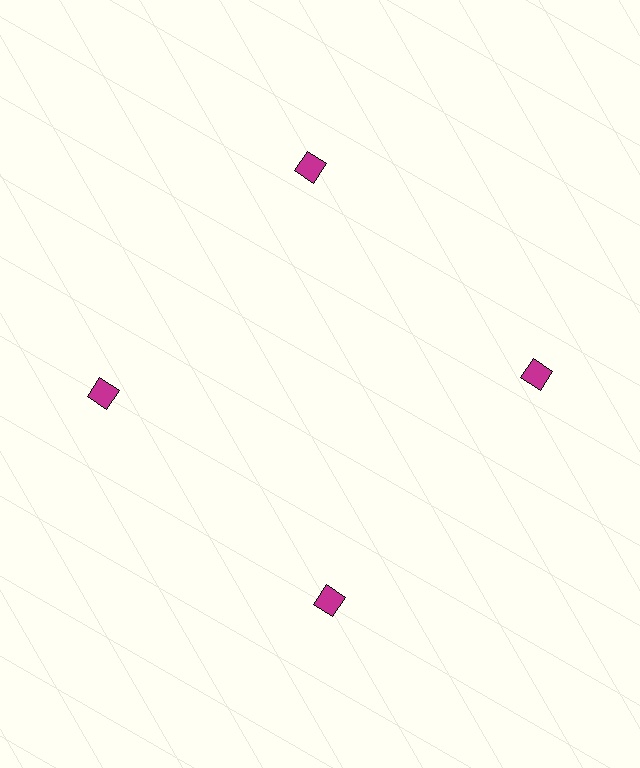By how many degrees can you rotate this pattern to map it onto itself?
The pattern maps onto itself every 90 degrees of rotation.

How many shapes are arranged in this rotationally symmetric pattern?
There are 4 shapes, arranged in 4 groups of 1.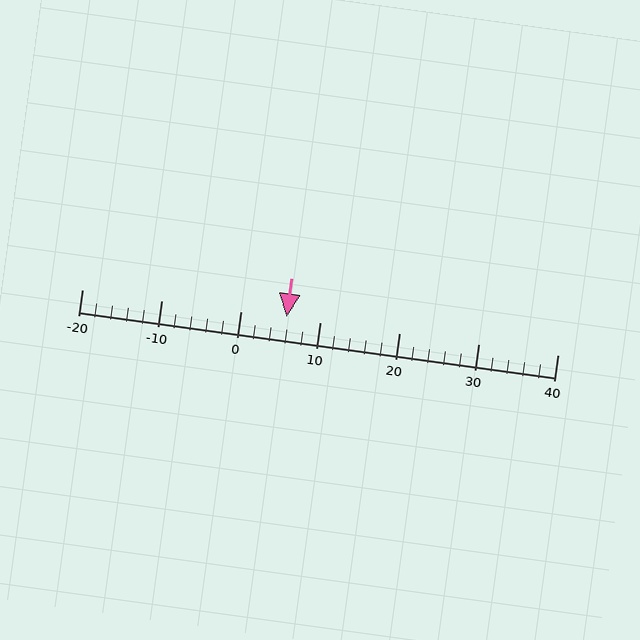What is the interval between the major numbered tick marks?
The major tick marks are spaced 10 units apart.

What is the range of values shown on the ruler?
The ruler shows values from -20 to 40.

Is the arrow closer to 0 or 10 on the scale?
The arrow is closer to 10.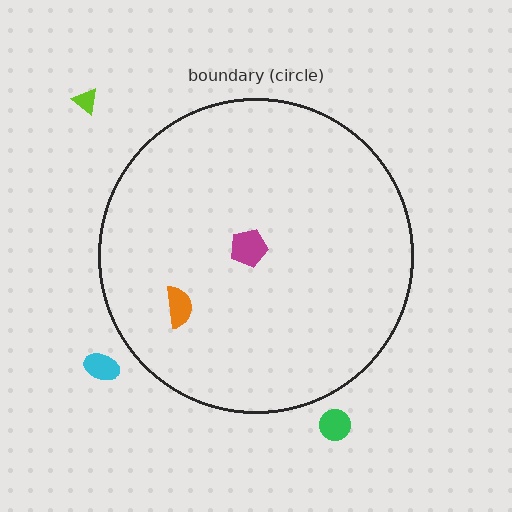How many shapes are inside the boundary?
2 inside, 3 outside.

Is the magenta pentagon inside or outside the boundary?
Inside.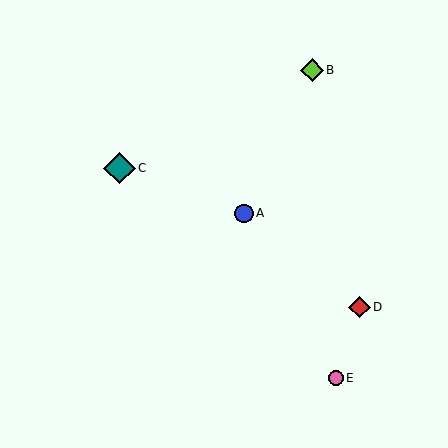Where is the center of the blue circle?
The center of the blue circle is at (244, 214).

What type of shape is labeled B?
Shape B is a lime diamond.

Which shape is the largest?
The teal diamond (labeled C) is the largest.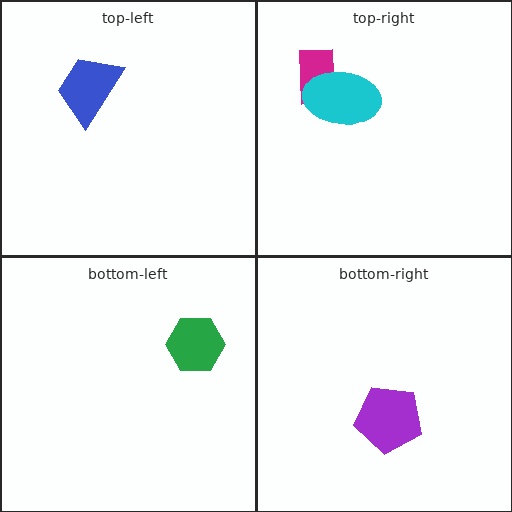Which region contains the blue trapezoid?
The top-left region.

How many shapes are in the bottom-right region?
1.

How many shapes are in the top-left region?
1.